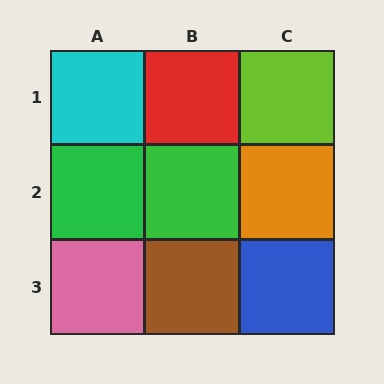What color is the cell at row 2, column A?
Green.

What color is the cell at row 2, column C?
Orange.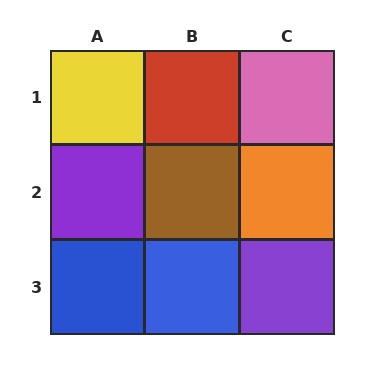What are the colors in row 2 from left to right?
Purple, brown, orange.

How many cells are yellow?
1 cell is yellow.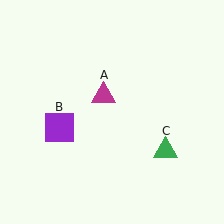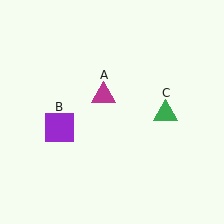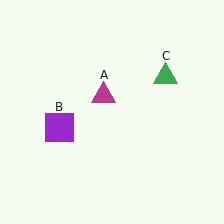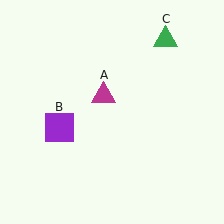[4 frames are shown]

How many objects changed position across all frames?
1 object changed position: green triangle (object C).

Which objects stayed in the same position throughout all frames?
Magenta triangle (object A) and purple square (object B) remained stationary.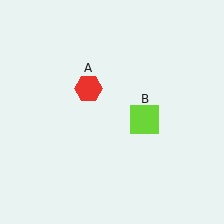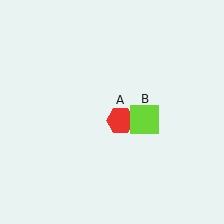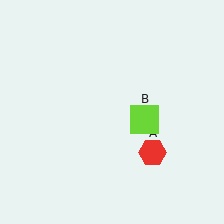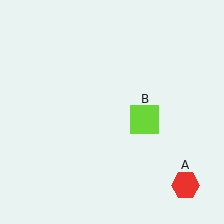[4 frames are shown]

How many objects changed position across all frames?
1 object changed position: red hexagon (object A).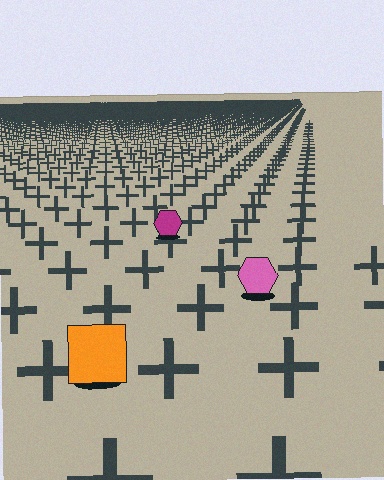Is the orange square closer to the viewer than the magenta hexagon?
Yes. The orange square is closer — you can tell from the texture gradient: the ground texture is coarser near it.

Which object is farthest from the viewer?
The magenta hexagon is farthest from the viewer. It appears smaller and the ground texture around it is denser.